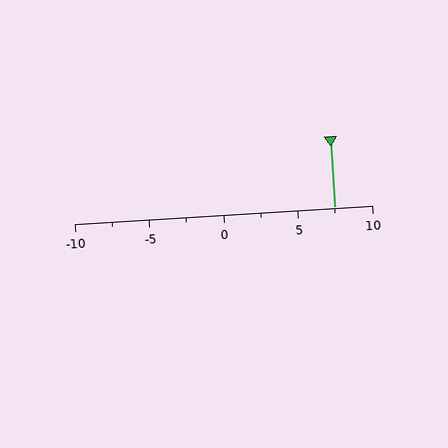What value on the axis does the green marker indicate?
The marker indicates approximately 7.5.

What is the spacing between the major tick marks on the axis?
The major ticks are spaced 5 apart.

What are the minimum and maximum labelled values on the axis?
The axis runs from -10 to 10.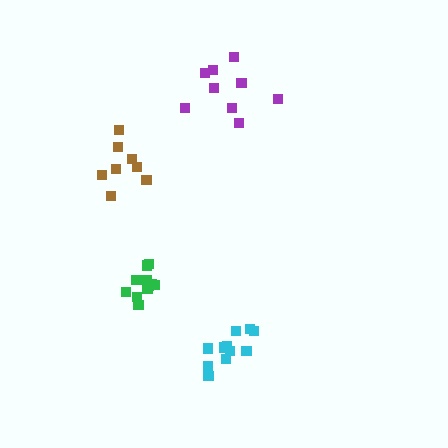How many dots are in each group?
Group 1: 8 dots, Group 2: 12 dots, Group 3: 11 dots, Group 4: 9 dots (40 total).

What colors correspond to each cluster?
The clusters are colored: brown, green, cyan, purple.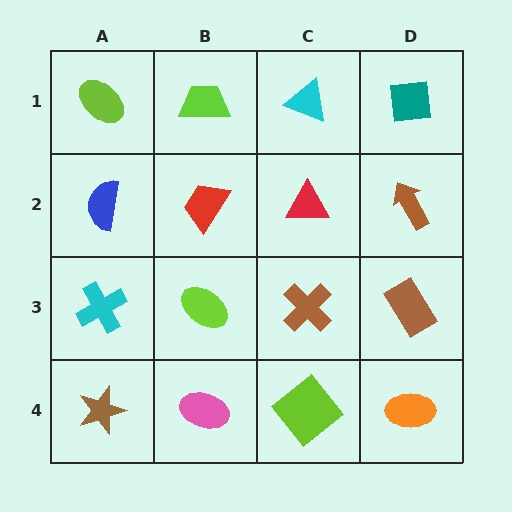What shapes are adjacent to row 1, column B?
A red trapezoid (row 2, column B), a lime ellipse (row 1, column A), a cyan triangle (row 1, column C).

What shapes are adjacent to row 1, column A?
A blue semicircle (row 2, column A), a lime trapezoid (row 1, column B).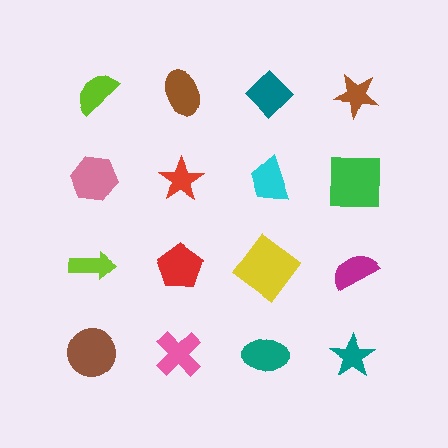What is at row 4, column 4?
A teal star.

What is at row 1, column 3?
A teal diamond.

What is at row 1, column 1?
A lime semicircle.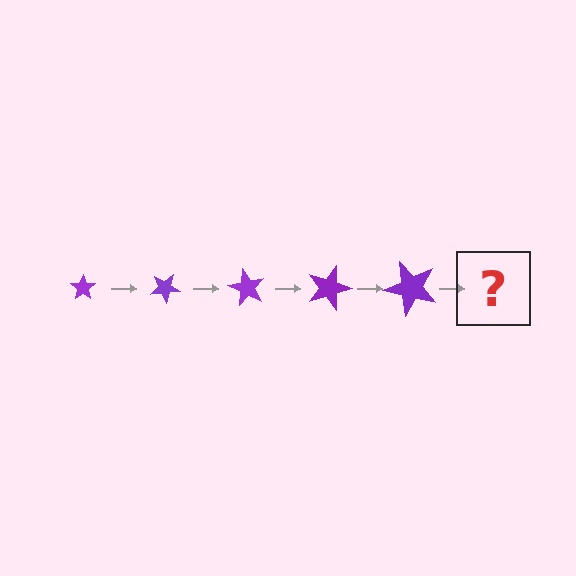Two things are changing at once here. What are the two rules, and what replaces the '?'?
The two rules are that the star grows larger each step and it rotates 30 degrees each step. The '?' should be a star, larger than the previous one and rotated 150 degrees from the start.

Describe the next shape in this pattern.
It should be a star, larger than the previous one and rotated 150 degrees from the start.